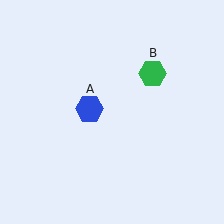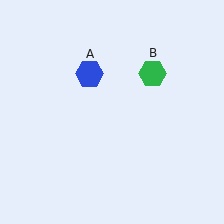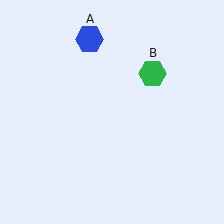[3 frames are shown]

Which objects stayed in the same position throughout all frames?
Green hexagon (object B) remained stationary.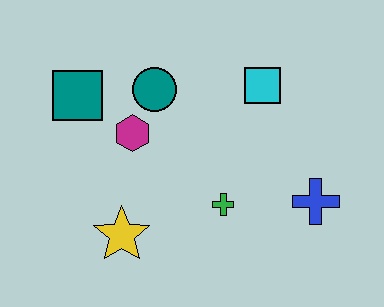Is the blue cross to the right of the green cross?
Yes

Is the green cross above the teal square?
No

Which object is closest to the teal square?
The magenta hexagon is closest to the teal square.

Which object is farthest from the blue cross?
The teal square is farthest from the blue cross.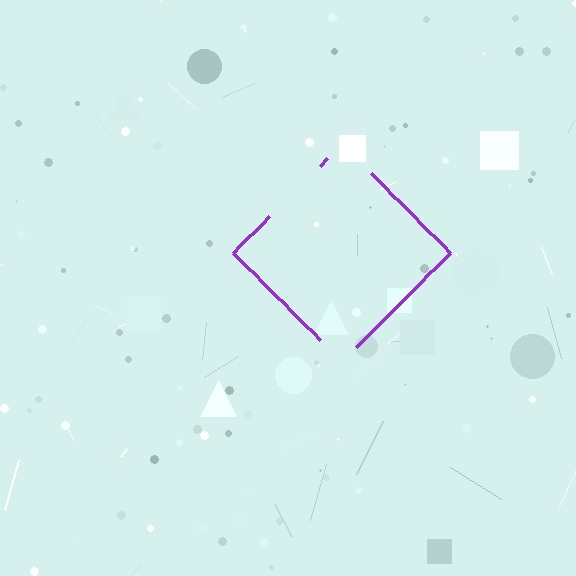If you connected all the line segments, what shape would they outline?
They would outline a diamond.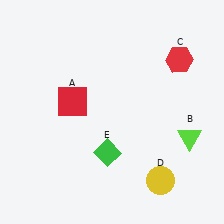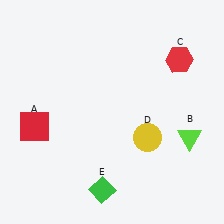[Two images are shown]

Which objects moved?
The objects that moved are: the red square (A), the yellow circle (D), the green diamond (E).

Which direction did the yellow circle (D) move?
The yellow circle (D) moved up.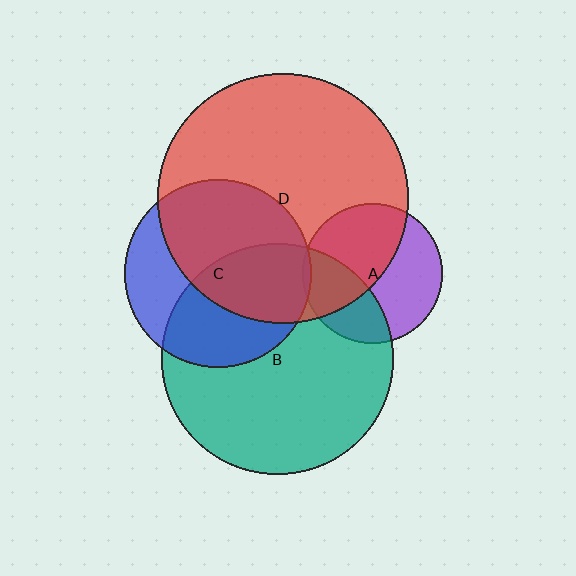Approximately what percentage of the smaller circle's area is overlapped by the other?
Approximately 35%.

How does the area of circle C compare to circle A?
Approximately 1.8 times.